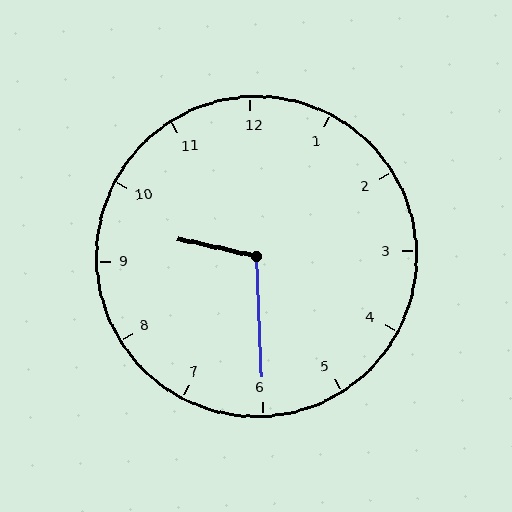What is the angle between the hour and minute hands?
Approximately 105 degrees.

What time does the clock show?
9:30.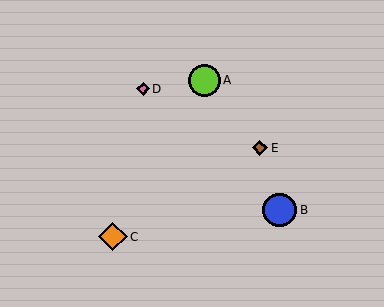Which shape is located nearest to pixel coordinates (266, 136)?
The brown diamond (labeled E) at (260, 148) is nearest to that location.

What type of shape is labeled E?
Shape E is a brown diamond.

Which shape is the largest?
The blue circle (labeled B) is the largest.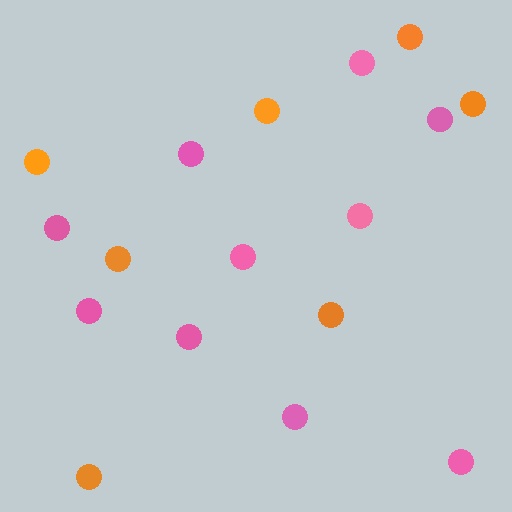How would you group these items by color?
There are 2 groups: one group of pink circles (10) and one group of orange circles (7).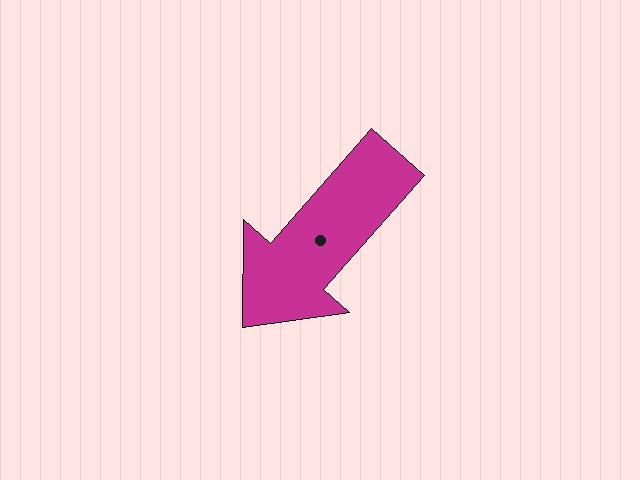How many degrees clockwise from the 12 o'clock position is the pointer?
Approximately 221 degrees.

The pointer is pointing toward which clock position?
Roughly 7 o'clock.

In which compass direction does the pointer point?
Southwest.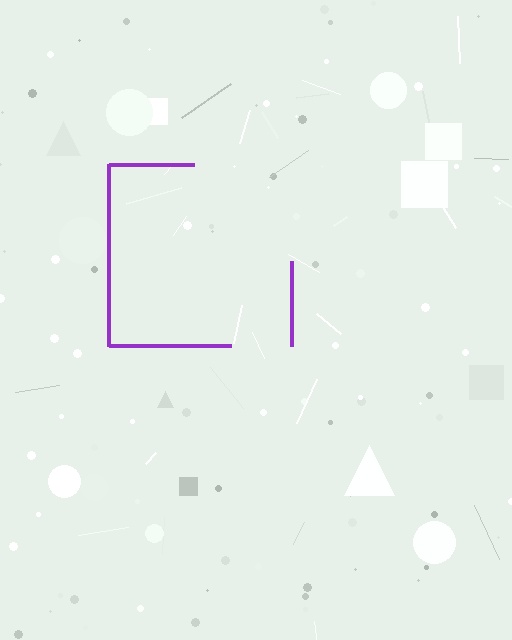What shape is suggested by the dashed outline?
The dashed outline suggests a square.